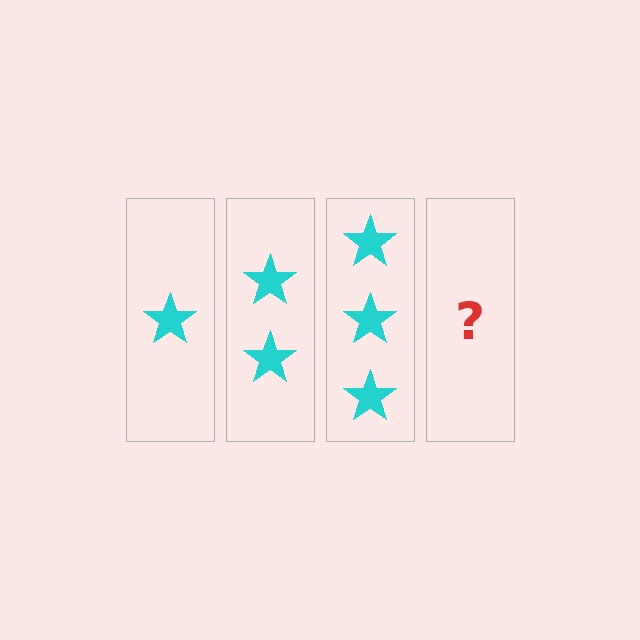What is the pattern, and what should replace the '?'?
The pattern is that each step adds one more star. The '?' should be 4 stars.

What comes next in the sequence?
The next element should be 4 stars.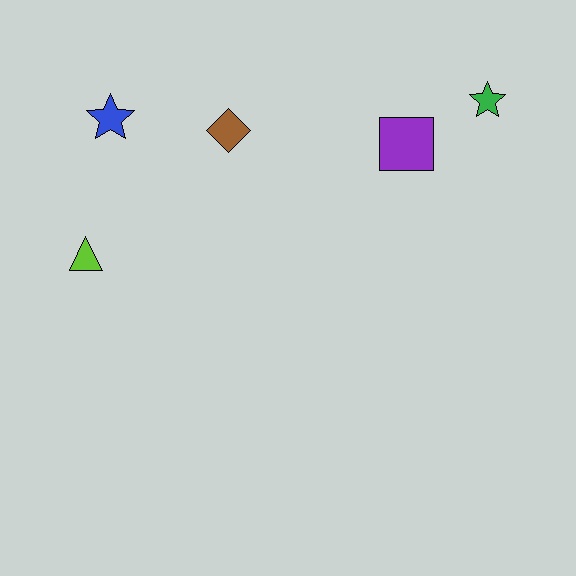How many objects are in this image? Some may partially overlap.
There are 5 objects.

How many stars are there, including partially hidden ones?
There are 2 stars.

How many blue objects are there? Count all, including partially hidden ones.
There is 1 blue object.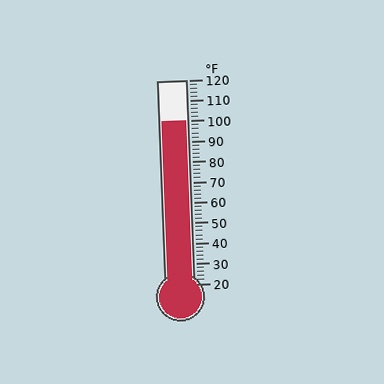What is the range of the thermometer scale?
The thermometer scale ranges from 20°F to 120°F.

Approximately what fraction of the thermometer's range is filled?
The thermometer is filled to approximately 80% of its range.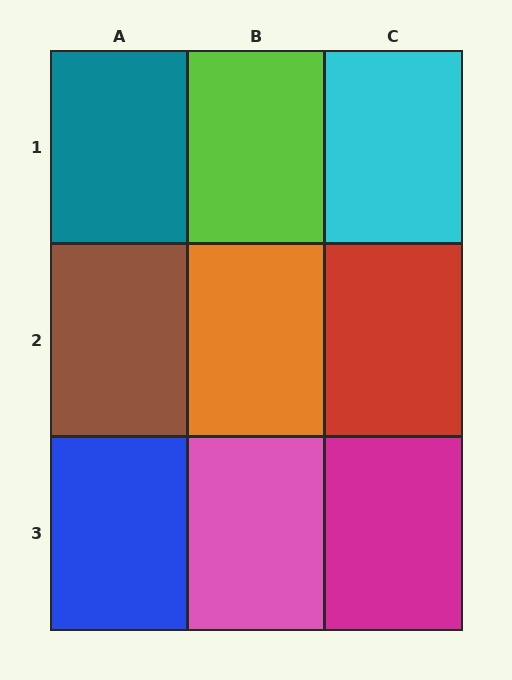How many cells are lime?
1 cell is lime.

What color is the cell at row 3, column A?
Blue.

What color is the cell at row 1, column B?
Lime.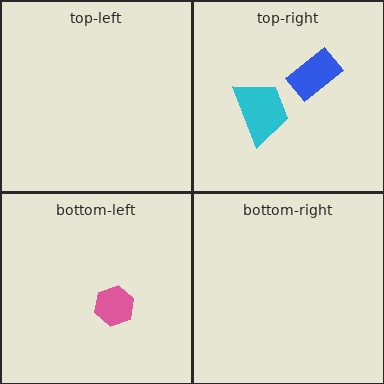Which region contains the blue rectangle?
The top-right region.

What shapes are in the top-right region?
The blue rectangle, the cyan trapezoid.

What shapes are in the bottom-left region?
The pink hexagon.